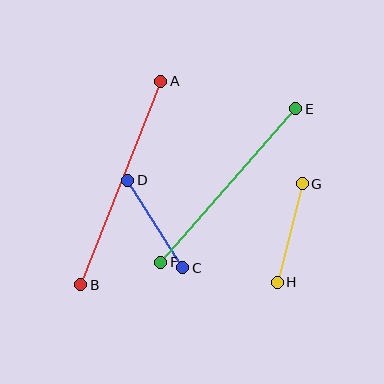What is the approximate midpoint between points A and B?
The midpoint is at approximately (121, 183) pixels.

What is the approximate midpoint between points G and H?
The midpoint is at approximately (290, 233) pixels.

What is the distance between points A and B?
The distance is approximately 218 pixels.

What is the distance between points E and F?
The distance is approximately 204 pixels.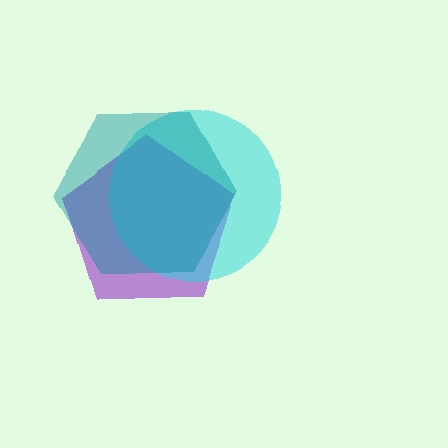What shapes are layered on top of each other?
The layered shapes are: a purple pentagon, a cyan circle, a teal hexagon.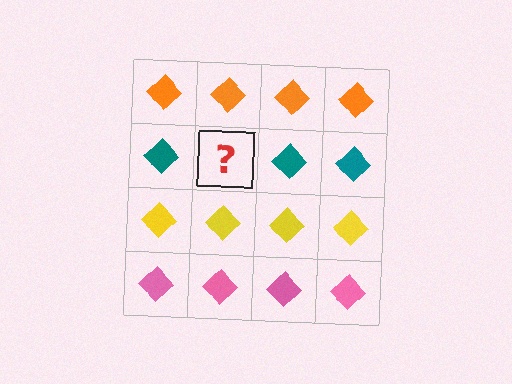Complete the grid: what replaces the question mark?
The question mark should be replaced with a teal diamond.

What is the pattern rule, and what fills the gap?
The rule is that each row has a consistent color. The gap should be filled with a teal diamond.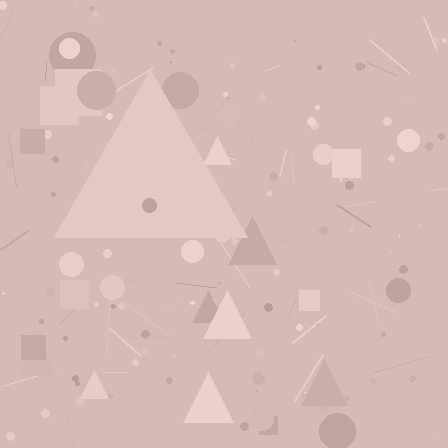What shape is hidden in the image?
A triangle is hidden in the image.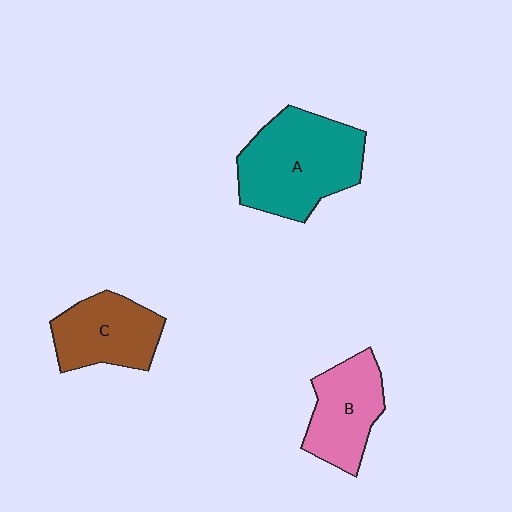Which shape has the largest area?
Shape A (teal).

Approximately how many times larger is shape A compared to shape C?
Approximately 1.5 times.